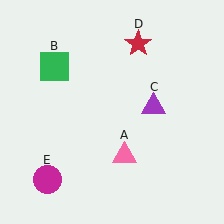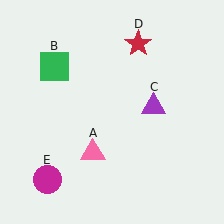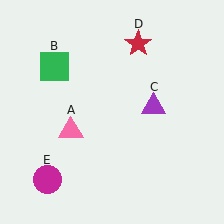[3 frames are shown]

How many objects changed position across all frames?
1 object changed position: pink triangle (object A).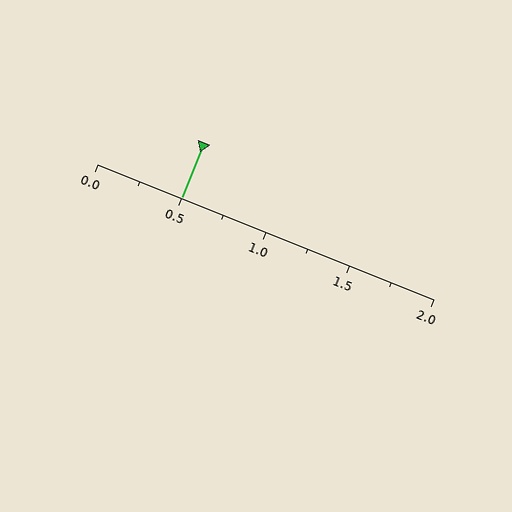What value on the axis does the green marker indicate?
The marker indicates approximately 0.5.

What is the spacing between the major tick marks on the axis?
The major ticks are spaced 0.5 apart.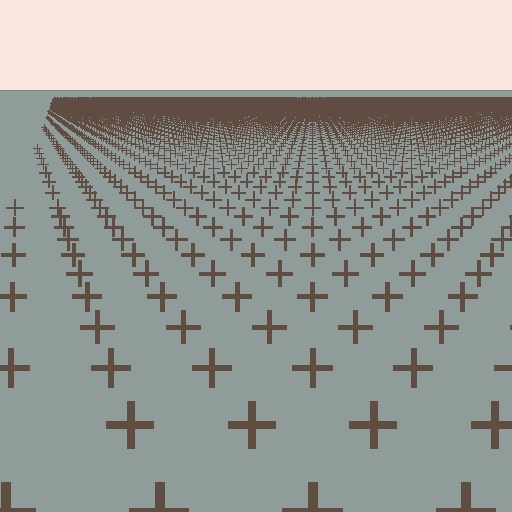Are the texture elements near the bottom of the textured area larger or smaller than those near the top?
Larger. Near the bottom, elements are closer to the viewer and appear at a bigger on-screen size.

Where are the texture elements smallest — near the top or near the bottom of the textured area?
Near the top.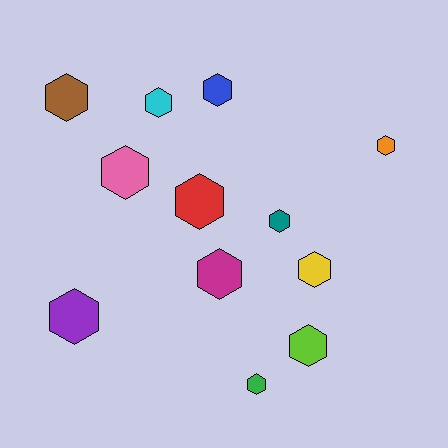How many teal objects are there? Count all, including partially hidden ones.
There is 1 teal object.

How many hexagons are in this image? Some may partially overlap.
There are 12 hexagons.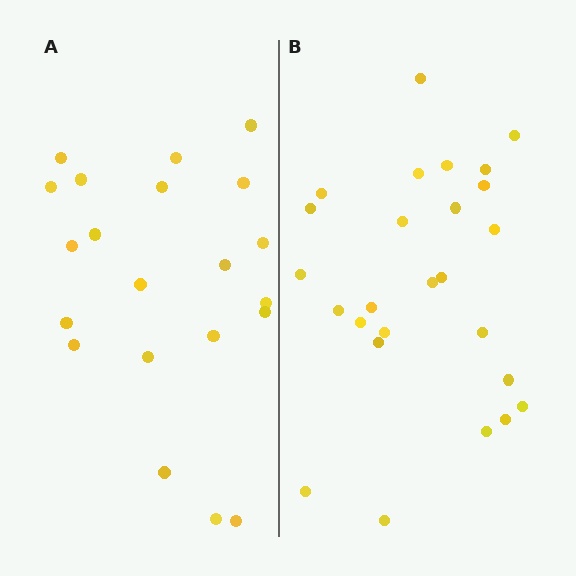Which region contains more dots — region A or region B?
Region B (the right region) has more dots.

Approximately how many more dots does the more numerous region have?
Region B has about 5 more dots than region A.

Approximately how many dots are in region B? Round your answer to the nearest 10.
About 30 dots. (The exact count is 26, which rounds to 30.)